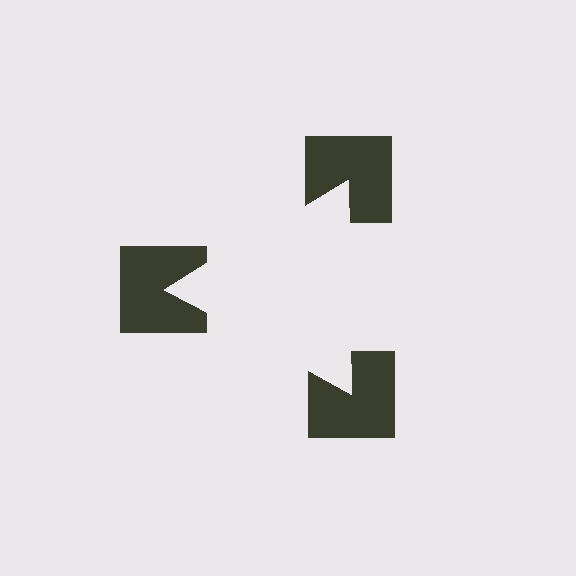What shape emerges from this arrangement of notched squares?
An illusory triangle — its edges are inferred from the aligned wedge cuts in the notched squares, not physically drawn.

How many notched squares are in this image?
There are 3 — one at each vertex of the illusory triangle.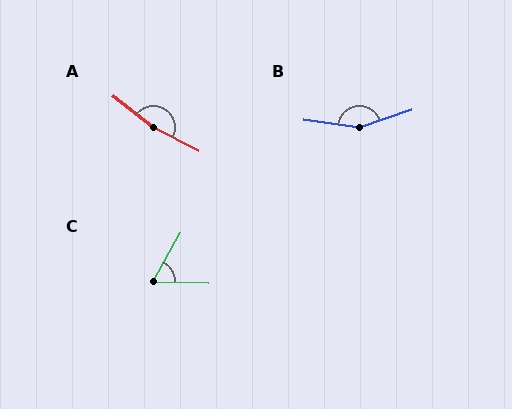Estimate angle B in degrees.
Approximately 153 degrees.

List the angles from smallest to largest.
C (62°), B (153°), A (169°).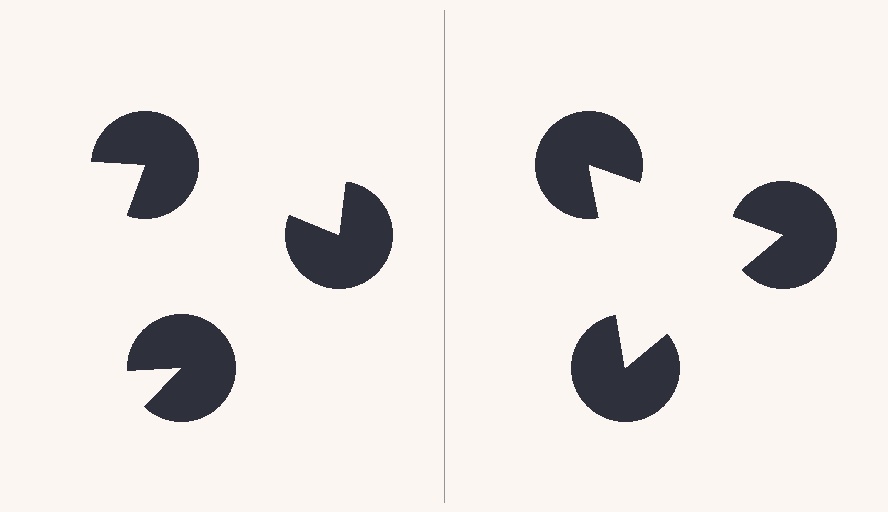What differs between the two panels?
The pac-man discs are positioned identically on both sides; only the wedge orientations differ. On the right they align to a triangle; on the left they are misaligned.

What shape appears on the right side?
An illusory triangle.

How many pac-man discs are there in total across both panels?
6 — 3 on each side.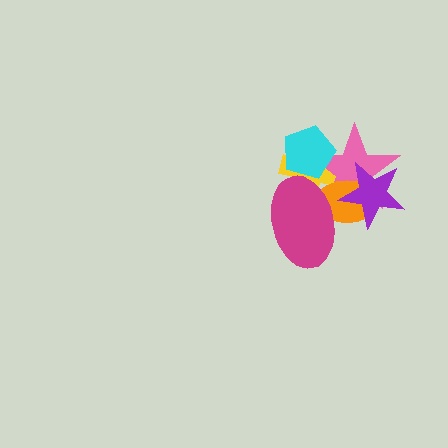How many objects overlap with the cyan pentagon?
2 objects overlap with the cyan pentagon.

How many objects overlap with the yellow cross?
4 objects overlap with the yellow cross.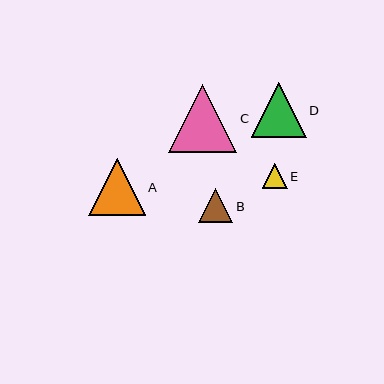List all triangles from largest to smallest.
From largest to smallest: C, A, D, B, E.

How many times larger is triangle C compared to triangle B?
Triangle C is approximately 2.0 times the size of triangle B.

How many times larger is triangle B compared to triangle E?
Triangle B is approximately 1.4 times the size of triangle E.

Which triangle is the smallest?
Triangle E is the smallest with a size of approximately 25 pixels.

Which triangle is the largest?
Triangle C is the largest with a size of approximately 68 pixels.